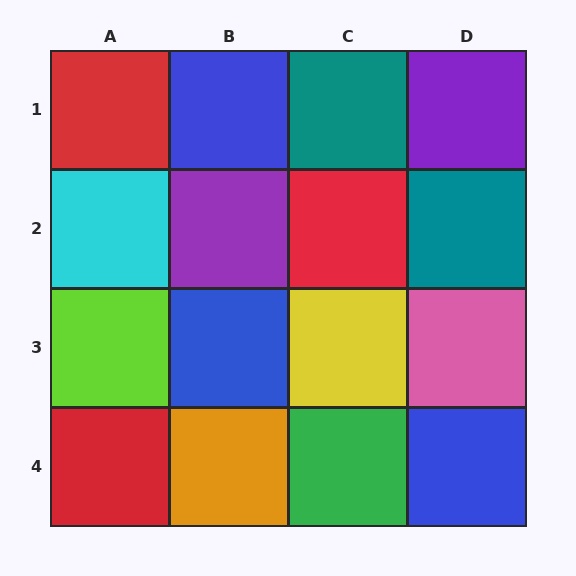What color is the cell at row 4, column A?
Red.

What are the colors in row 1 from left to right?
Red, blue, teal, purple.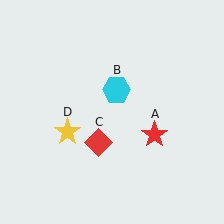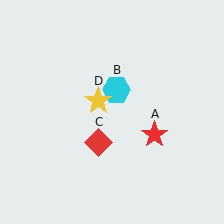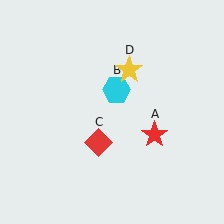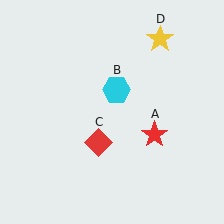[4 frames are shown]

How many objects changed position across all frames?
1 object changed position: yellow star (object D).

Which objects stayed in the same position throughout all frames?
Red star (object A) and cyan hexagon (object B) and red diamond (object C) remained stationary.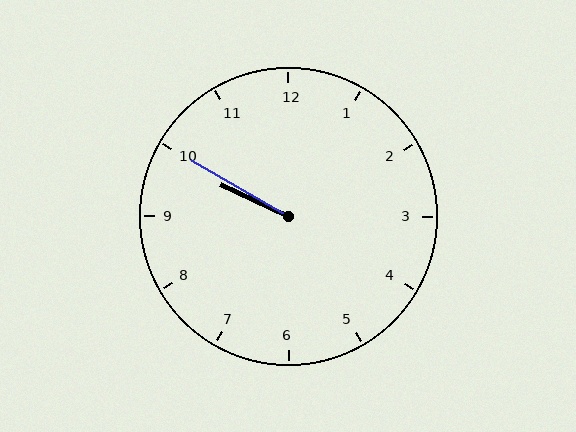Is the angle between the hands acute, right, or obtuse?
It is acute.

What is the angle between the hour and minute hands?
Approximately 5 degrees.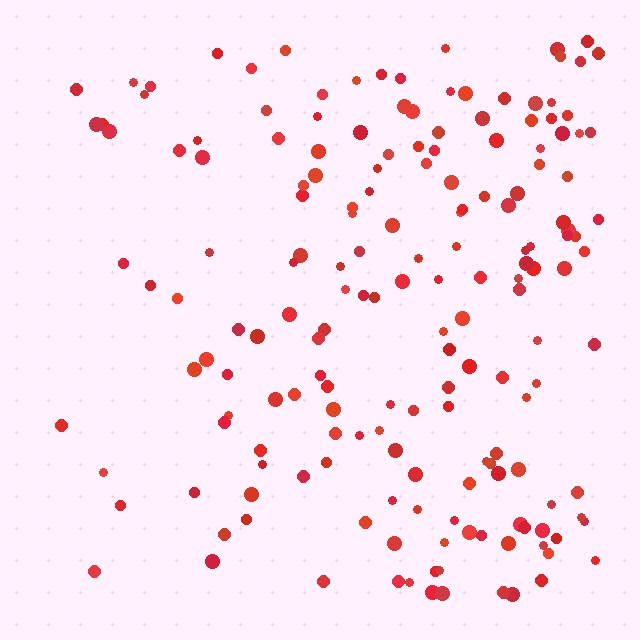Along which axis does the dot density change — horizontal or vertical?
Horizontal.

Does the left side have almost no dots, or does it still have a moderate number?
Still a moderate number, just noticeably fewer than the right.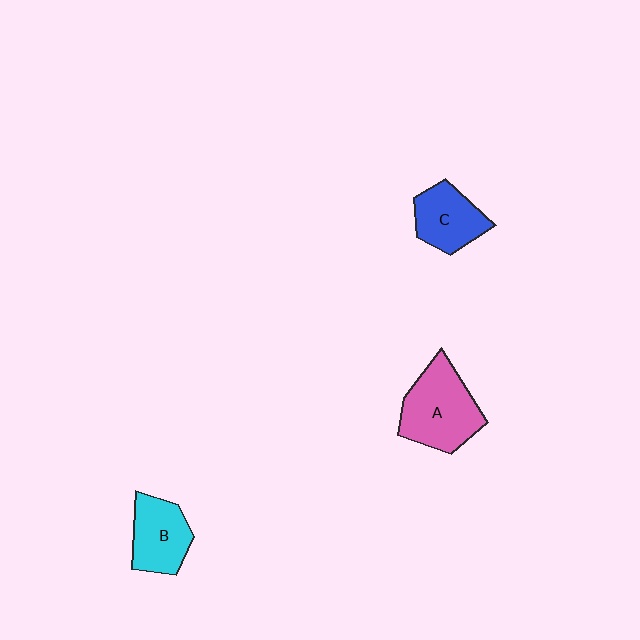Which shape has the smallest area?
Shape C (blue).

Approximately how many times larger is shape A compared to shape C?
Approximately 1.4 times.